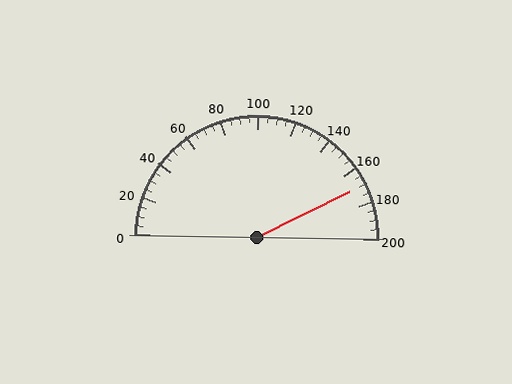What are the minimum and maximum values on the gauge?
The gauge ranges from 0 to 200.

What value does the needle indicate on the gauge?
The needle indicates approximately 170.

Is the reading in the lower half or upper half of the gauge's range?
The reading is in the upper half of the range (0 to 200).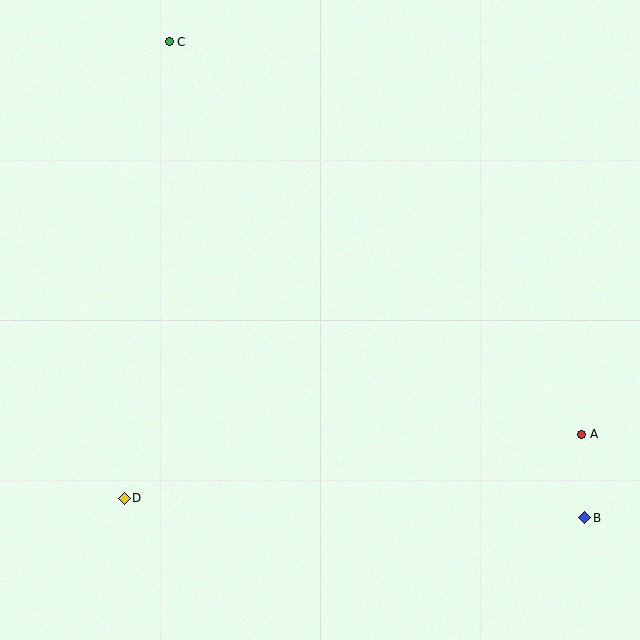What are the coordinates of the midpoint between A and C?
The midpoint between A and C is at (376, 238).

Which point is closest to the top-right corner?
Point A is closest to the top-right corner.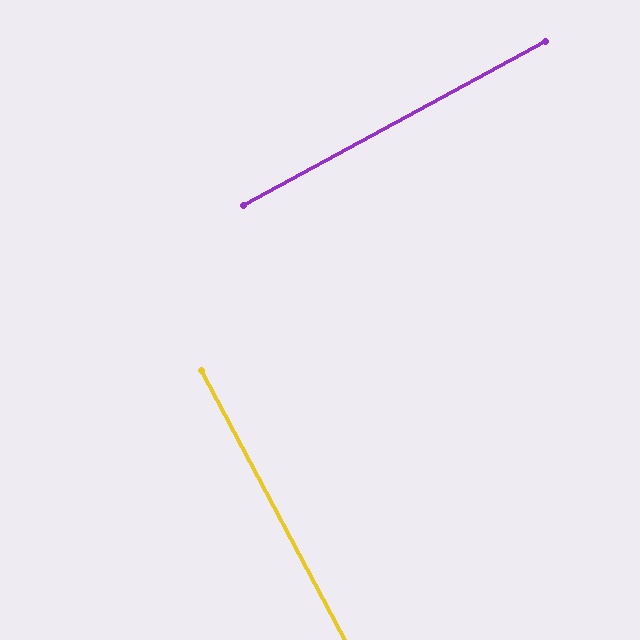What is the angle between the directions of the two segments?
Approximately 90 degrees.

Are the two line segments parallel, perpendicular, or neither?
Perpendicular — they meet at approximately 90°.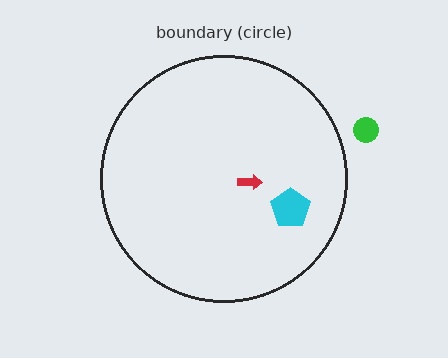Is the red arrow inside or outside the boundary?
Inside.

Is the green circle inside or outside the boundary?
Outside.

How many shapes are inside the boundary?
2 inside, 1 outside.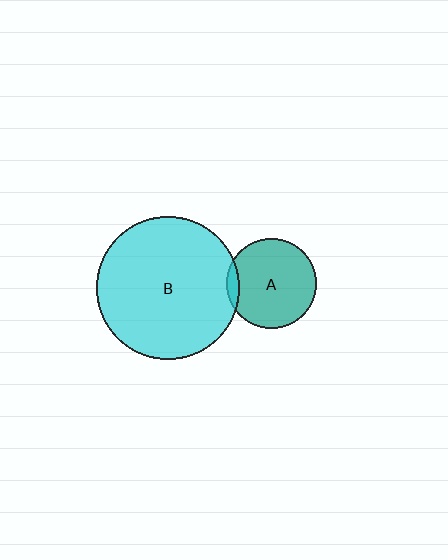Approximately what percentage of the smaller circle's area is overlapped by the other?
Approximately 10%.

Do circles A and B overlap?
Yes.